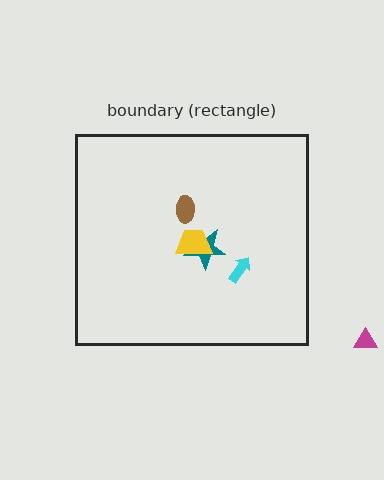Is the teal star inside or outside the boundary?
Inside.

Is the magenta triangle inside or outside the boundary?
Outside.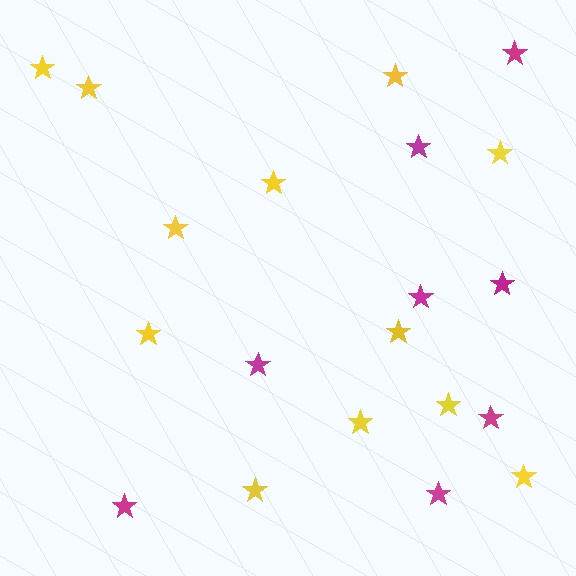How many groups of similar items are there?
There are 2 groups: one group of yellow stars (12) and one group of magenta stars (8).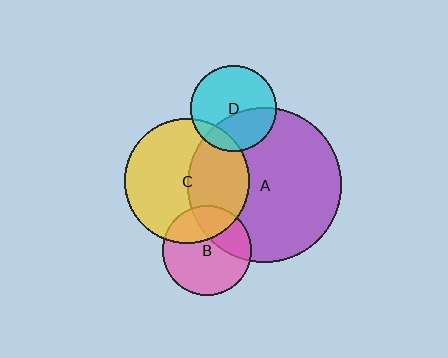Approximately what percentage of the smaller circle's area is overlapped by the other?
Approximately 30%.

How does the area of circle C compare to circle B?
Approximately 2.0 times.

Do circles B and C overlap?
Yes.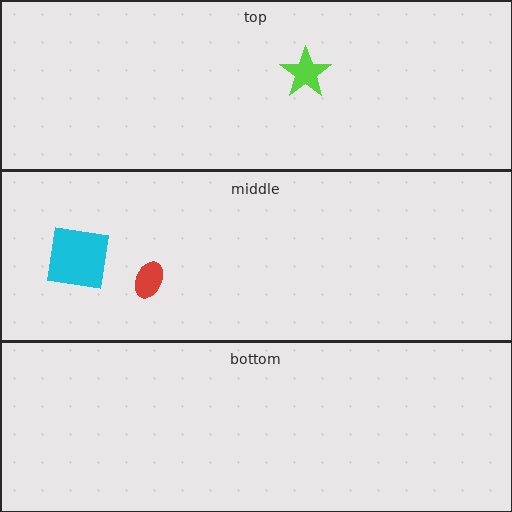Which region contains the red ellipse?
The middle region.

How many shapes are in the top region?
1.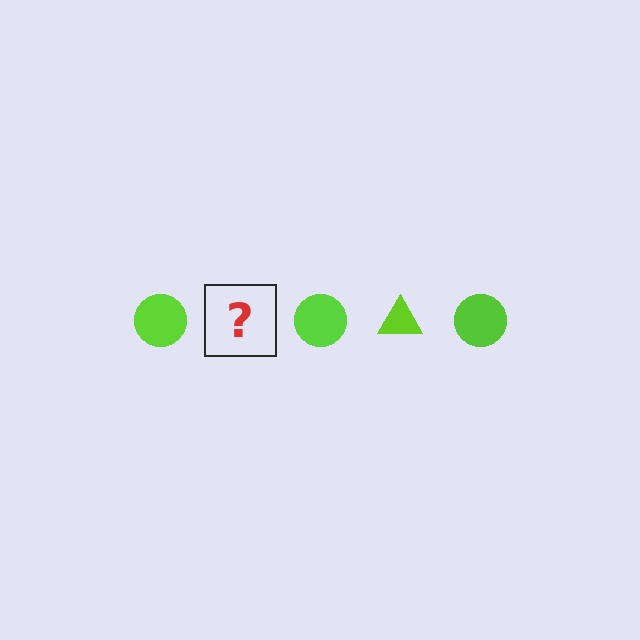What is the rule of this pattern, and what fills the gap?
The rule is that the pattern cycles through circle, triangle shapes in lime. The gap should be filled with a lime triangle.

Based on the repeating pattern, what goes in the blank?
The blank should be a lime triangle.